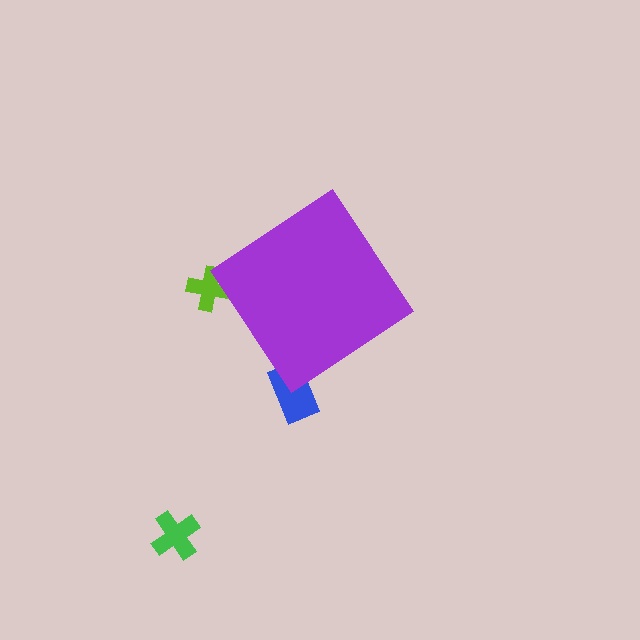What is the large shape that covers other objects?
A purple diamond.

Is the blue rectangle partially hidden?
Yes, the blue rectangle is partially hidden behind the purple diamond.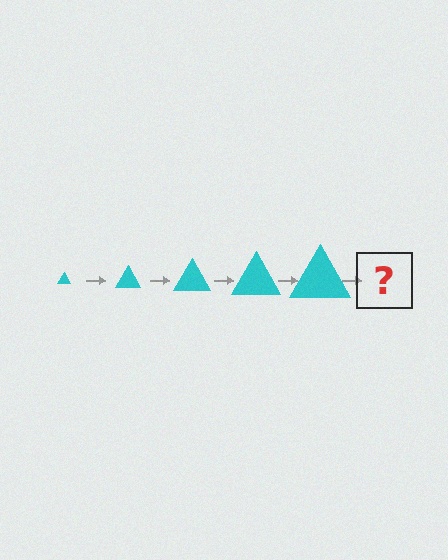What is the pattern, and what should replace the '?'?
The pattern is that the triangle gets progressively larger each step. The '?' should be a cyan triangle, larger than the previous one.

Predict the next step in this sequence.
The next step is a cyan triangle, larger than the previous one.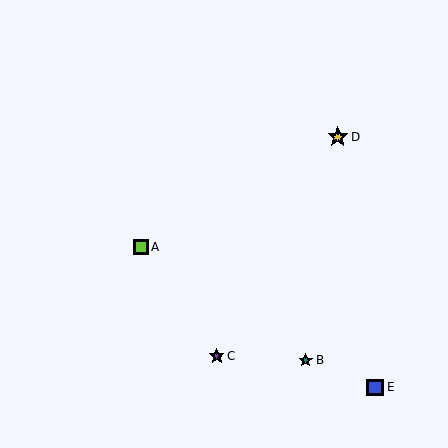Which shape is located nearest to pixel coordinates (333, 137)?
The yellow star (labeled D) at (338, 137) is nearest to that location.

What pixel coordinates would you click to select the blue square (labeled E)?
Click at (375, 387) to select the blue square E.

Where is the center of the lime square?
The center of the lime square is at (141, 247).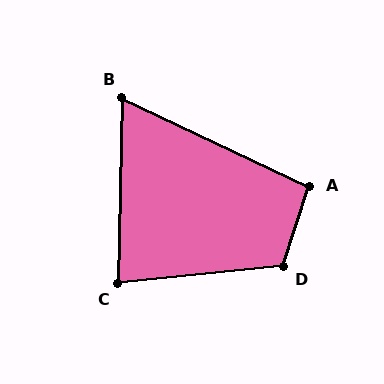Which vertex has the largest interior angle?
D, at approximately 114 degrees.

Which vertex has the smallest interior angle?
B, at approximately 66 degrees.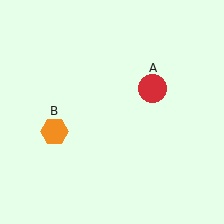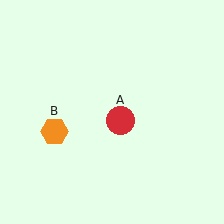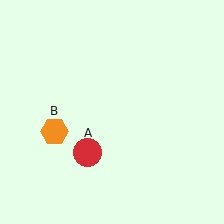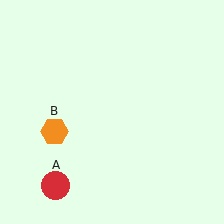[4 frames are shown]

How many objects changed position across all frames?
1 object changed position: red circle (object A).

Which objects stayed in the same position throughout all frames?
Orange hexagon (object B) remained stationary.